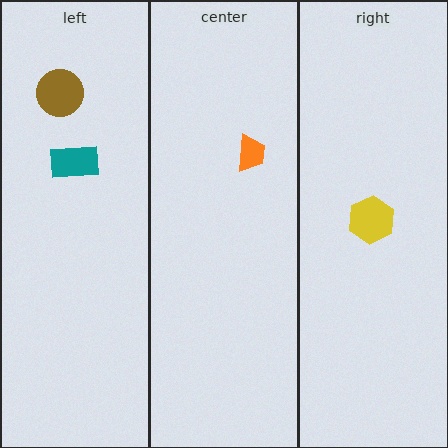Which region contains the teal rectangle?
The left region.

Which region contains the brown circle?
The left region.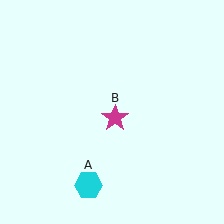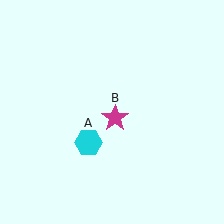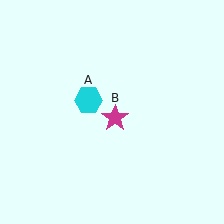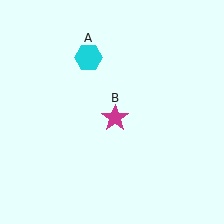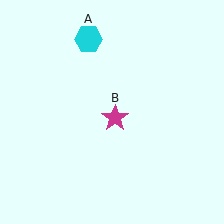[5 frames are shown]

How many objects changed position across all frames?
1 object changed position: cyan hexagon (object A).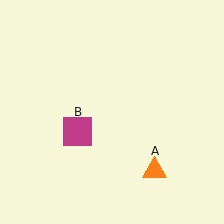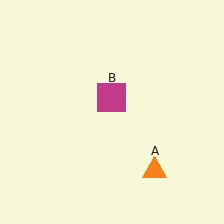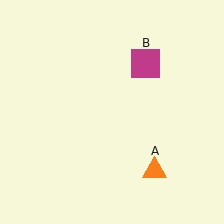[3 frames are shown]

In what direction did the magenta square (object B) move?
The magenta square (object B) moved up and to the right.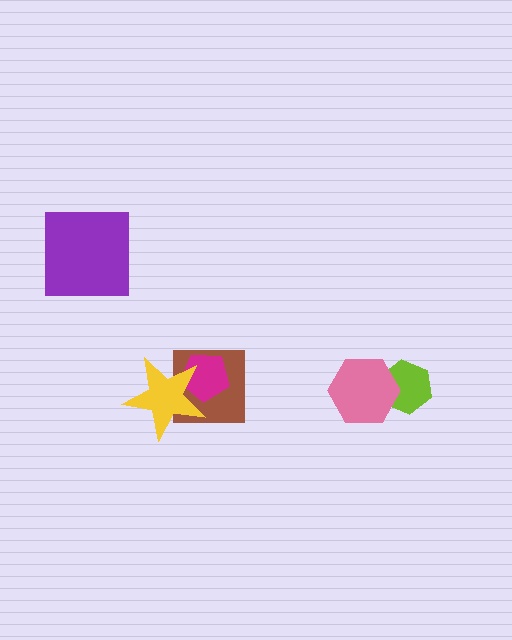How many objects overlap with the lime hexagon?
1 object overlaps with the lime hexagon.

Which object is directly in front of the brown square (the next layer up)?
The magenta pentagon is directly in front of the brown square.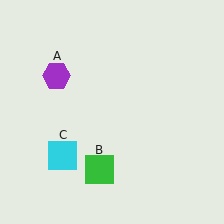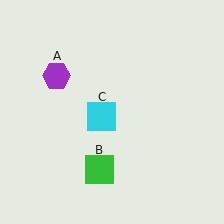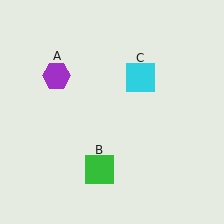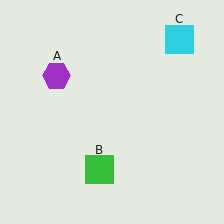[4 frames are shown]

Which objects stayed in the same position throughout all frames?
Purple hexagon (object A) and green square (object B) remained stationary.